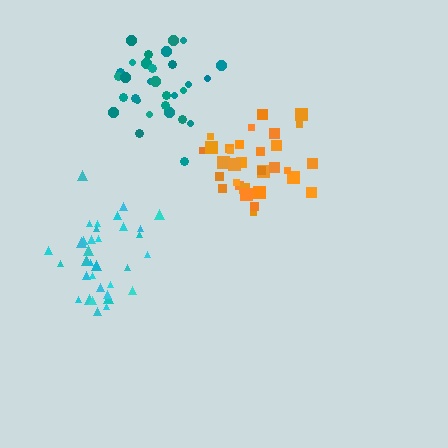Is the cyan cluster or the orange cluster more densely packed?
Orange.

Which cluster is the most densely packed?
Teal.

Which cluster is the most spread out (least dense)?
Cyan.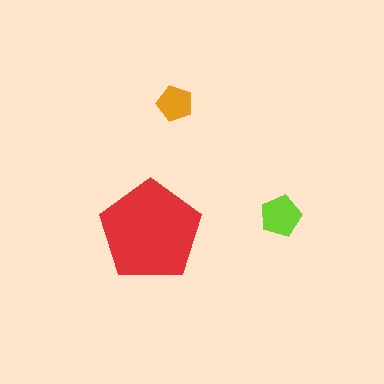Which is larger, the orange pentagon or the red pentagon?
The red one.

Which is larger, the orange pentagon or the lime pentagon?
The lime one.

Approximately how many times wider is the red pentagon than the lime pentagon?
About 2.5 times wider.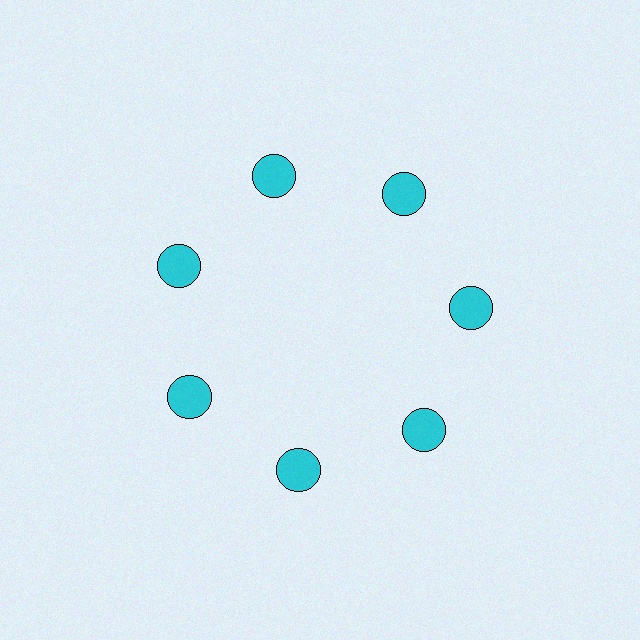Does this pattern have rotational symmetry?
Yes, this pattern has 7-fold rotational symmetry. It looks the same after rotating 51 degrees around the center.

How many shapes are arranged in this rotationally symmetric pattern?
There are 7 shapes, arranged in 7 groups of 1.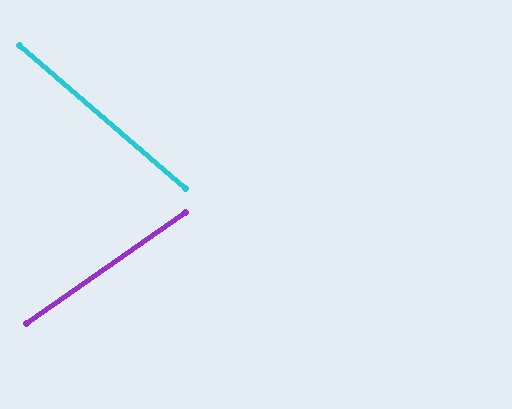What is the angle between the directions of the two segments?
Approximately 76 degrees.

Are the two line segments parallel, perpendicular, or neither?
Neither parallel nor perpendicular — they differ by about 76°.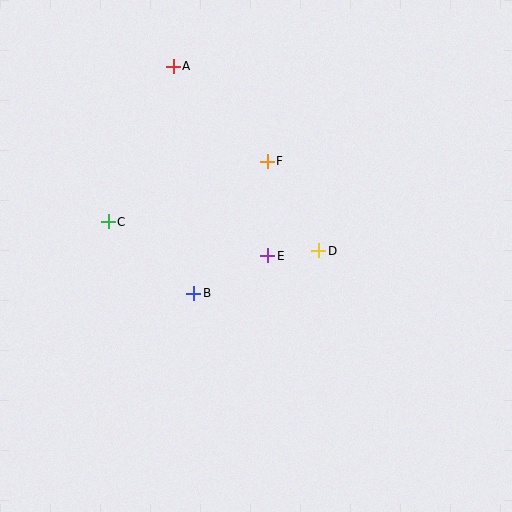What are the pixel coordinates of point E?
Point E is at (268, 256).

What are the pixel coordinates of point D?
Point D is at (319, 251).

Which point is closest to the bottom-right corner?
Point D is closest to the bottom-right corner.